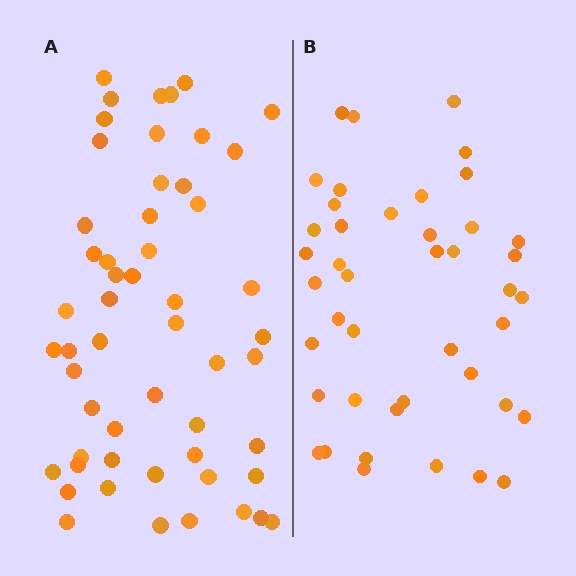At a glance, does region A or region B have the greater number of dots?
Region A (the left region) has more dots.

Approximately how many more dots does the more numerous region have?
Region A has roughly 12 or so more dots than region B.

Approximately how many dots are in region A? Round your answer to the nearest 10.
About 50 dots. (The exact count is 54, which rounds to 50.)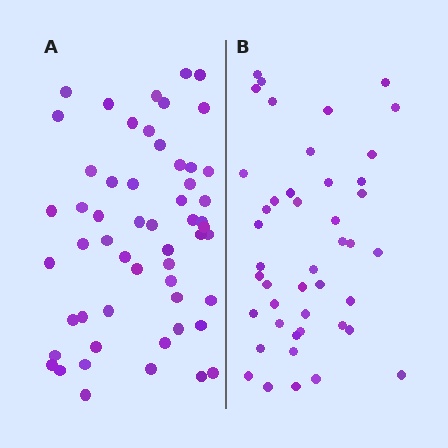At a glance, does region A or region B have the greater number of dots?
Region A (the left region) has more dots.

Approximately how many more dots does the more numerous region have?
Region A has roughly 12 or so more dots than region B.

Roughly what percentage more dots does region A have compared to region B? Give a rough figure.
About 25% more.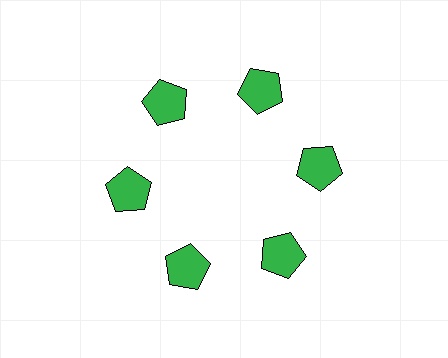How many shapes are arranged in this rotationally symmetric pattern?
There are 6 shapes, arranged in 6 groups of 1.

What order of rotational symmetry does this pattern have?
This pattern has 6-fold rotational symmetry.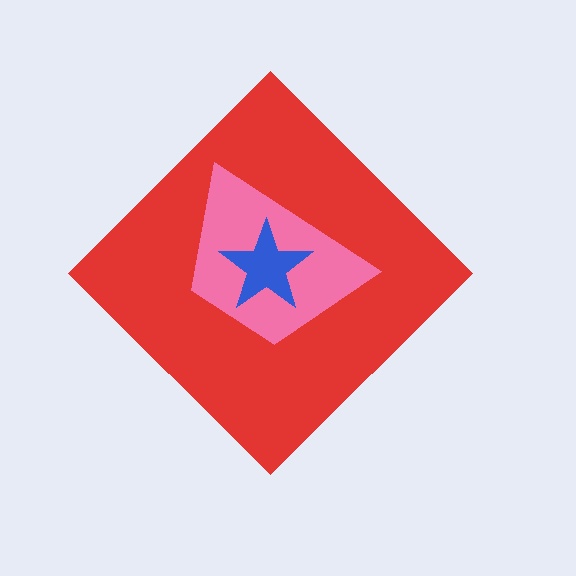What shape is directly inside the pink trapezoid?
The blue star.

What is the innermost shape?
The blue star.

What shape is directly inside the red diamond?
The pink trapezoid.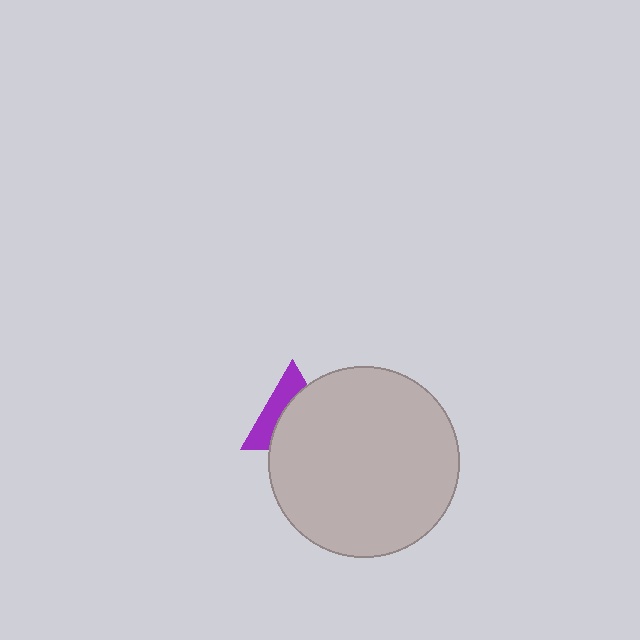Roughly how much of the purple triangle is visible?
A small part of it is visible (roughly 40%).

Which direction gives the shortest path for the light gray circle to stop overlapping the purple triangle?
Moving toward the lower-right gives the shortest separation.